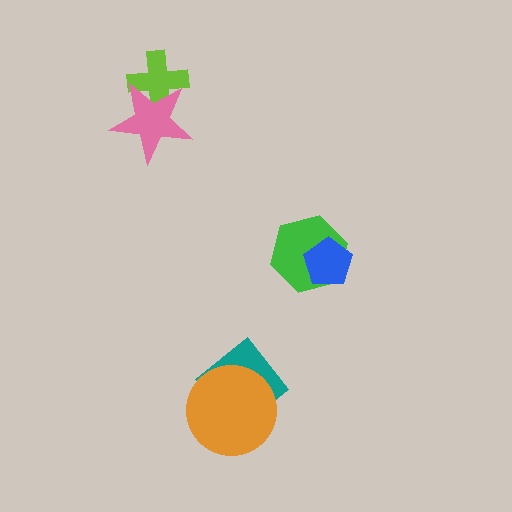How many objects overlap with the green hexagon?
1 object overlaps with the green hexagon.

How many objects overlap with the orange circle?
1 object overlaps with the orange circle.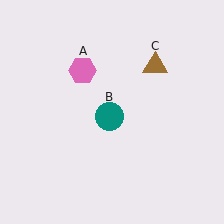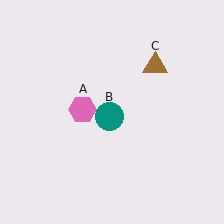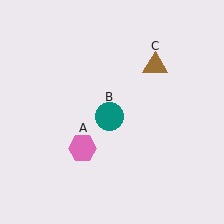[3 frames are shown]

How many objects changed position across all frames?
1 object changed position: pink hexagon (object A).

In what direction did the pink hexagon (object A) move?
The pink hexagon (object A) moved down.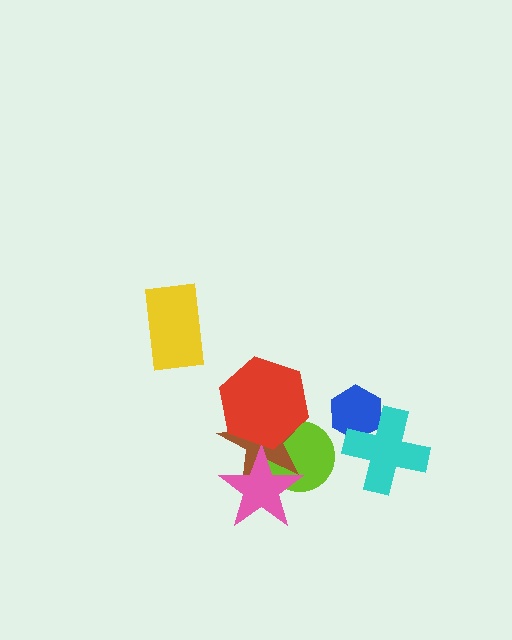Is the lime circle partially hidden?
Yes, it is partially covered by another shape.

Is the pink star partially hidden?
No, no other shape covers it.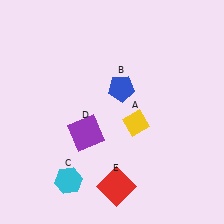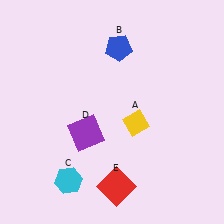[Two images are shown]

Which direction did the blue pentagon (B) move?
The blue pentagon (B) moved up.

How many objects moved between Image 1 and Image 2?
1 object moved between the two images.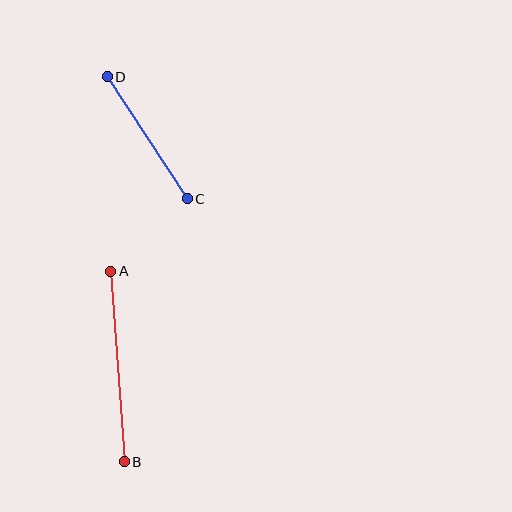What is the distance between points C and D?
The distance is approximately 146 pixels.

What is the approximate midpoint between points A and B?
The midpoint is at approximately (118, 367) pixels.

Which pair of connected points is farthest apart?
Points A and B are farthest apart.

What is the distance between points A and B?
The distance is approximately 191 pixels.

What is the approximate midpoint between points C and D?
The midpoint is at approximately (147, 138) pixels.